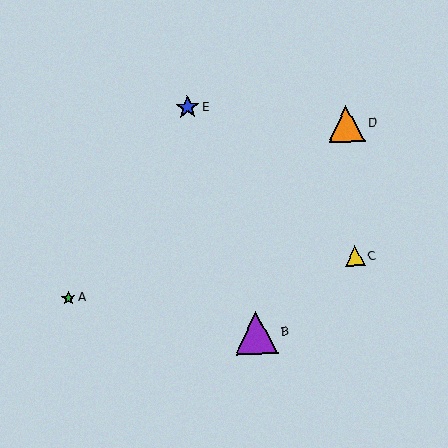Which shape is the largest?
The purple triangle (labeled B) is the largest.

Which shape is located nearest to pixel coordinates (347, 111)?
The orange triangle (labeled D) at (346, 124) is nearest to that location.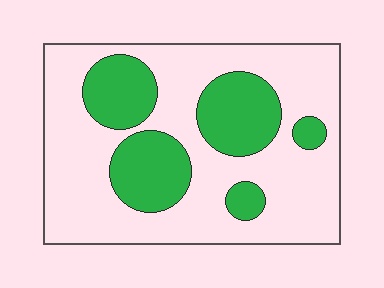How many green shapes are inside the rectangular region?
5.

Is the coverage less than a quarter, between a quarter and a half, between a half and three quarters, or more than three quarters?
Between a quarter and a half.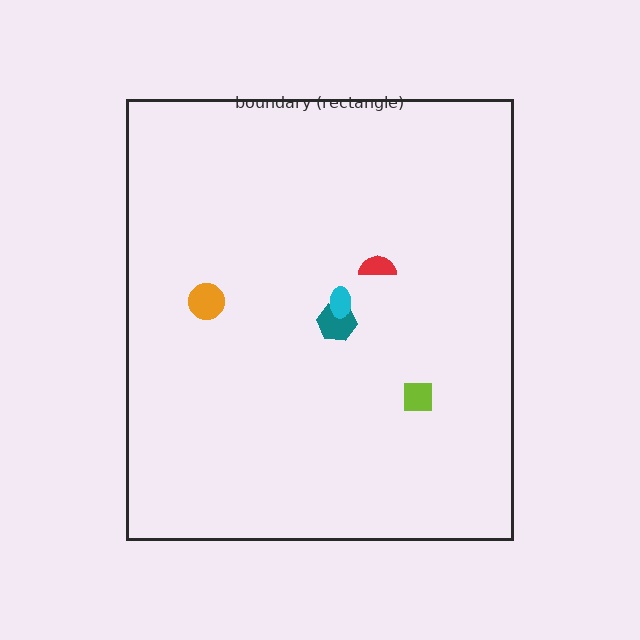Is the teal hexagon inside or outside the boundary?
Inside.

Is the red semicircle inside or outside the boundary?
Inside.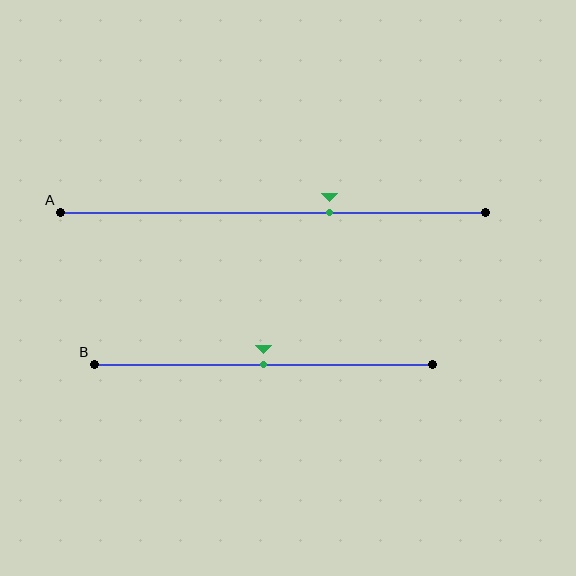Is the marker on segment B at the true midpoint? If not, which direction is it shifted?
Yes, the marker on segment B is at the true midpoint.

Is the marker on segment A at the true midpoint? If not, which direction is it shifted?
No, the marker on segment A is shifted to the right by about 14% of the segment length.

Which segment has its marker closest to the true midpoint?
Segment B has its marker closest to the true midpoint.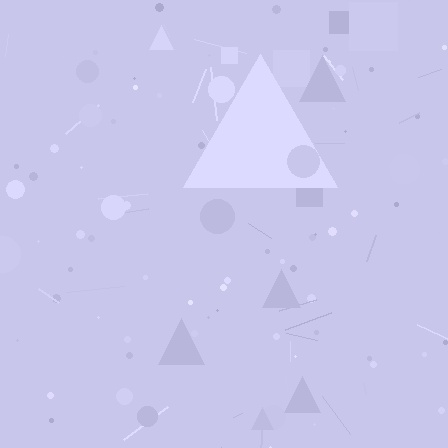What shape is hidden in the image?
A triangle is hidden in the image.